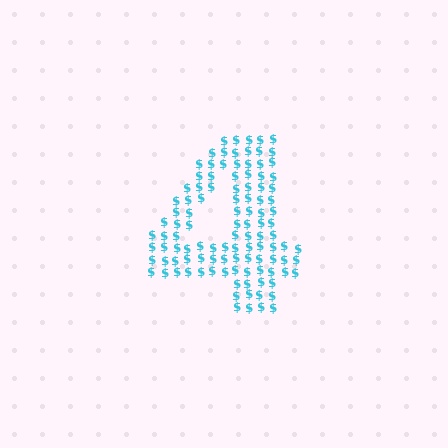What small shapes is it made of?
It is made of small dollar signs.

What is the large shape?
The large shape is the digit 4.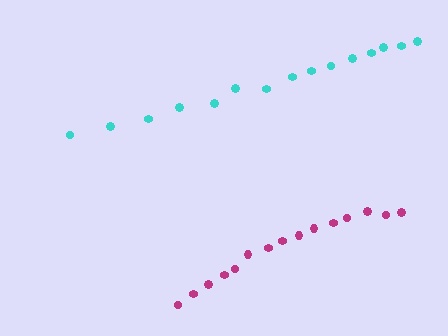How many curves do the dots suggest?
There are 2 distinct paths.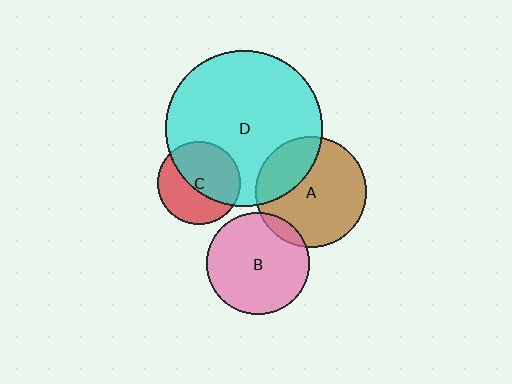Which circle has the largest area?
Circle D (cyan).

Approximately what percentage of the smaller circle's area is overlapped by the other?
Approximately 55%.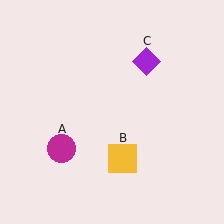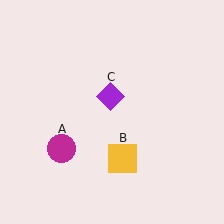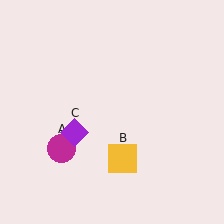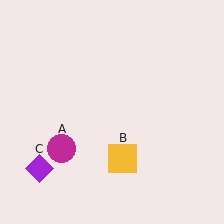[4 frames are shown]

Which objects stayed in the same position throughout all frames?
Magenta circle (object A) and yellow square (object B) remained stationary.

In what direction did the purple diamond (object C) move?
The purple diamond (object C) moved down and to the left.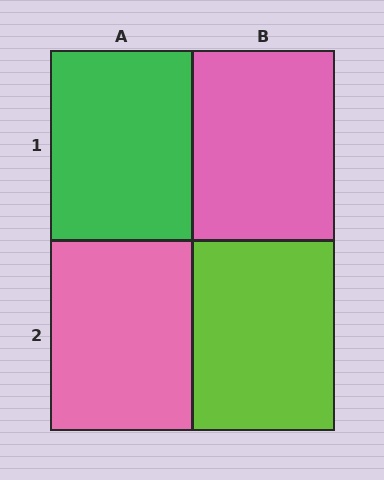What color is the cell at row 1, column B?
Pink.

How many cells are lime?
1 cell is lime.